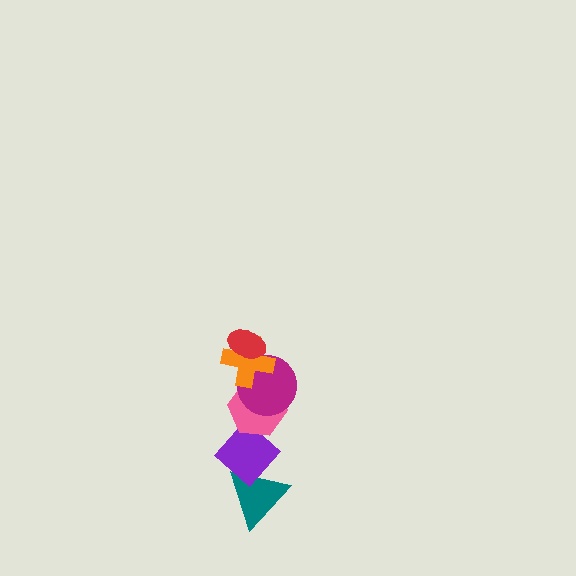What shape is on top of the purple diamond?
The pink hexagon is on top of the purple diamond.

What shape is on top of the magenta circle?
The orange cross is on top of the magenta circle.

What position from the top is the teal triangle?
The teal triangle is 6th from the top.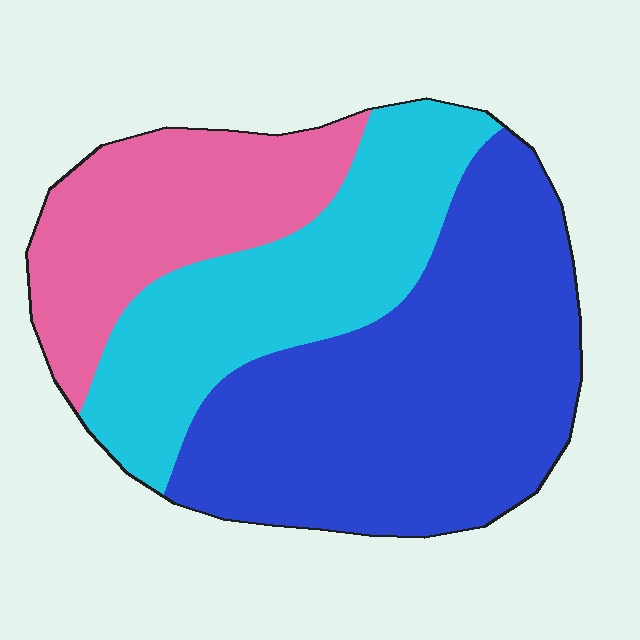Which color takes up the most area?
Blue, at roughly 50%.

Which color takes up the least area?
Pink, at roughly 25%.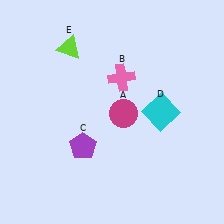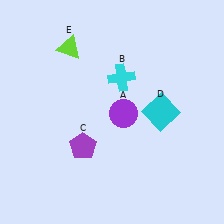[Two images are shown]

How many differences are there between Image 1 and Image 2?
There are 2 differences between the two images.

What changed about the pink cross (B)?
In Image 1, B is pink. In Image 2, it changed to cyan.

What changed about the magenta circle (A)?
In Image 1, A is magenta. In Image 2, it changed to purple.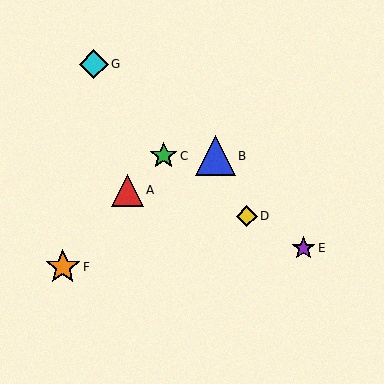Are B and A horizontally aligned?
No, B is at y≈156 and A is at y≈190.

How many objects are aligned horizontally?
2 objects (B, C) are aligned horizontally.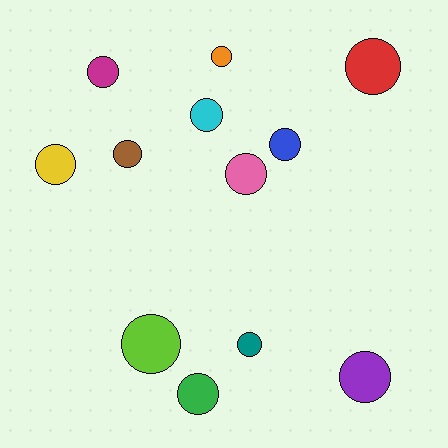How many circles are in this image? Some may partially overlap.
There are 12 circles.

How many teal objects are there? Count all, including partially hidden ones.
There is 1 teal object.